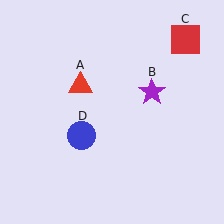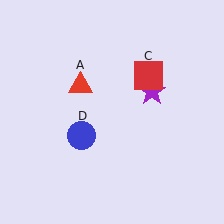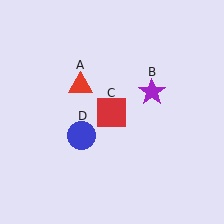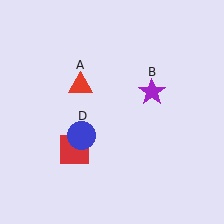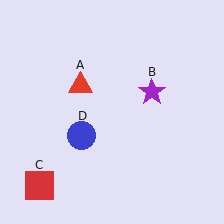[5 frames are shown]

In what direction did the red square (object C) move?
The red square (object C) moved down and to the left.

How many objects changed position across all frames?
1 object changed position: red square (object C).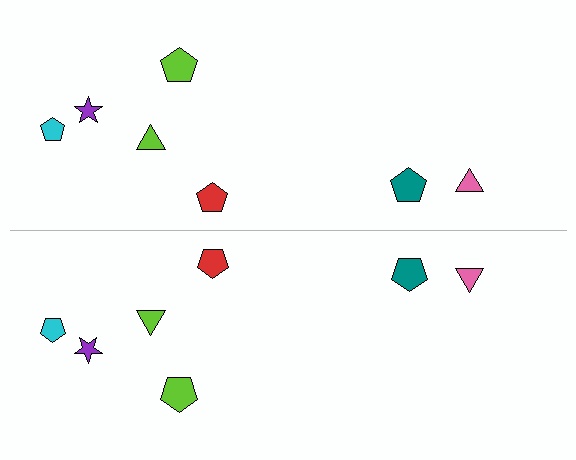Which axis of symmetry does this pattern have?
The pattern has a horizontal axis of symmetry running through the center of the image.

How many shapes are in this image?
There are 14 shapes in this image.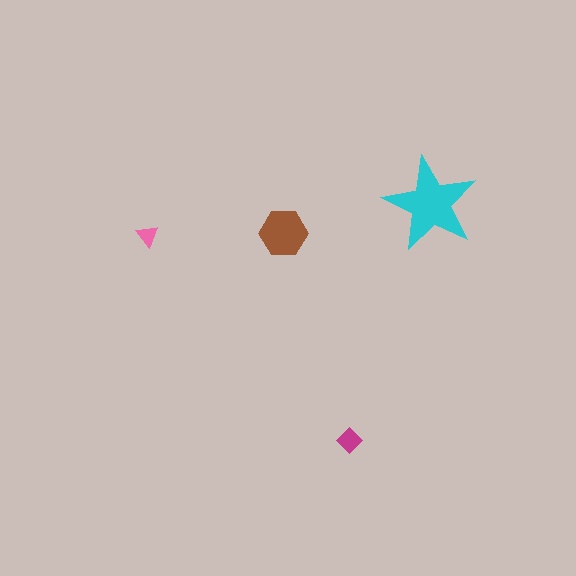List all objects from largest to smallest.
The cyan star, the brown hexagon, the magenta diamond, the pink triangle.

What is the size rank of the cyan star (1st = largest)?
1st.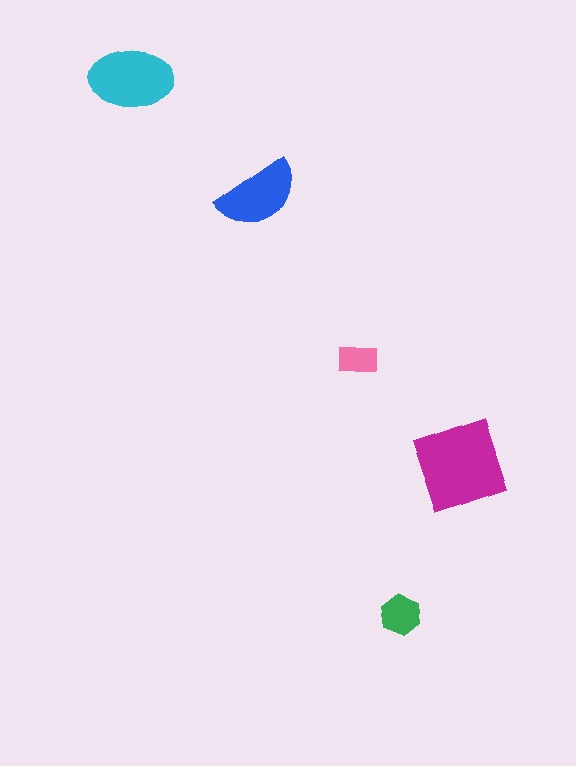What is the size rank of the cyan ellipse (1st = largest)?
2nd.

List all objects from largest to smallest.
The magenta square, the cyan ellipse, the blue semicircle, the green hexagon, the pink rectangle.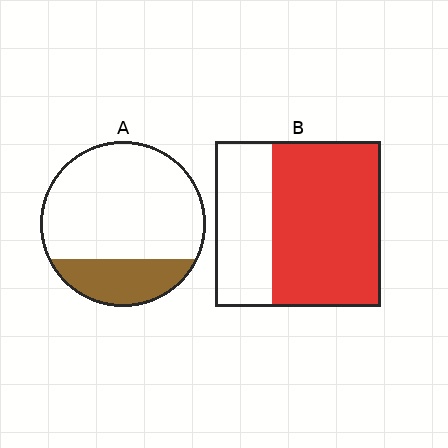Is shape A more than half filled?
No.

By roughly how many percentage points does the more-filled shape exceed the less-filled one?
By roughly 40 percentage points (B over A).